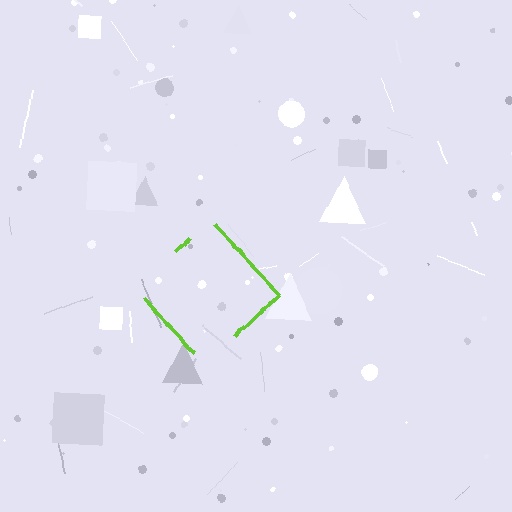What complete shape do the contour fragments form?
The contour fragments form a diamond.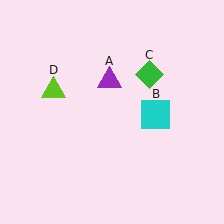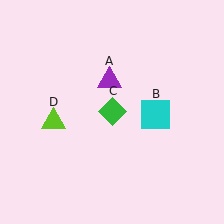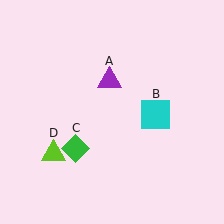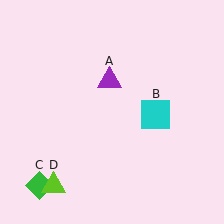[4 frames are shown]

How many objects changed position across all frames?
2 objects changed position: green diamond (object C), lime triangle (object D).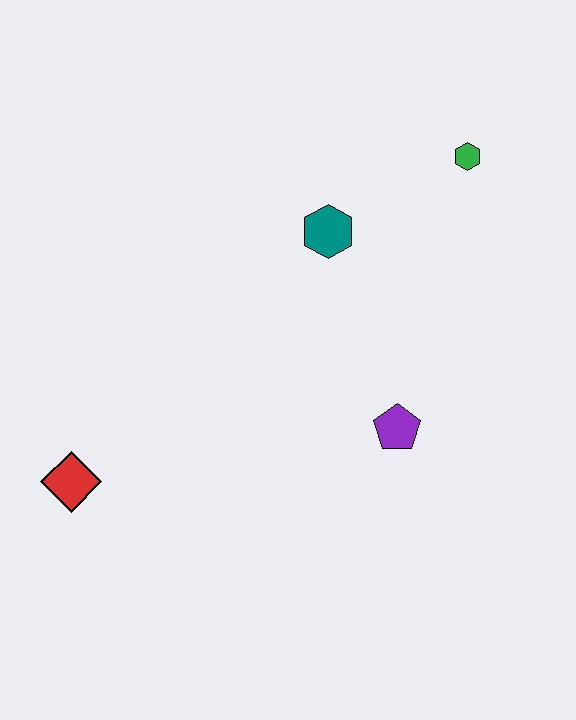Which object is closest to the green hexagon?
The teal hexagon is closest to the green hexagon.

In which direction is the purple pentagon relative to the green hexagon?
The purple pentagon is below the green hexagon.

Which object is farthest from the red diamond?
The green hexagon is farthest from the red diamond.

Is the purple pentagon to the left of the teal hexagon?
No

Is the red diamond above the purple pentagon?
No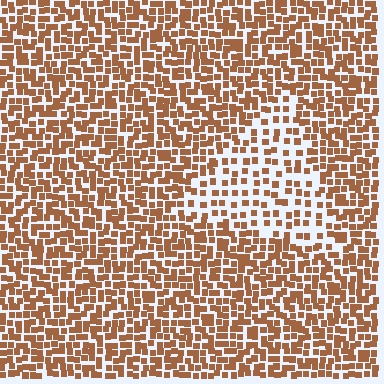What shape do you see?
I see a triangle.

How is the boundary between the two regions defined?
The boundary is defined by a change in element density (approximately 2.0x ratio). All elements are the same color, size, and shape.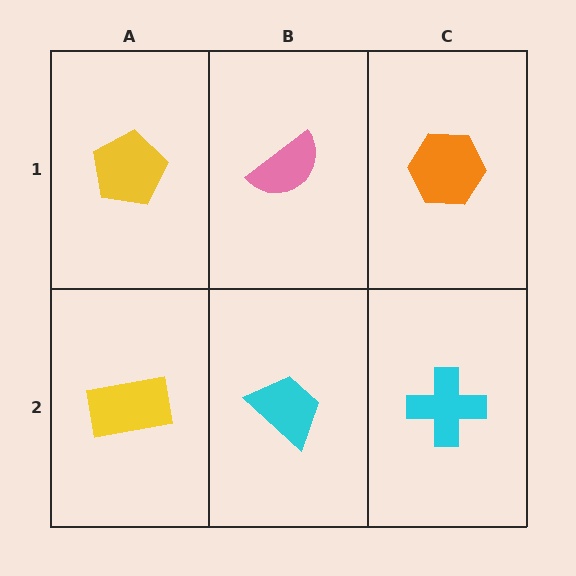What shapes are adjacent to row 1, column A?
A yellow rectangle (row 2, column A), a pink semicircle (row 1, column B).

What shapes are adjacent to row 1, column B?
A cyan trapezoid (row 2, column B), a yellow pentagon (row 1, column A), an orange hexagon (row 1, column C).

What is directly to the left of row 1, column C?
A pink semicircle.